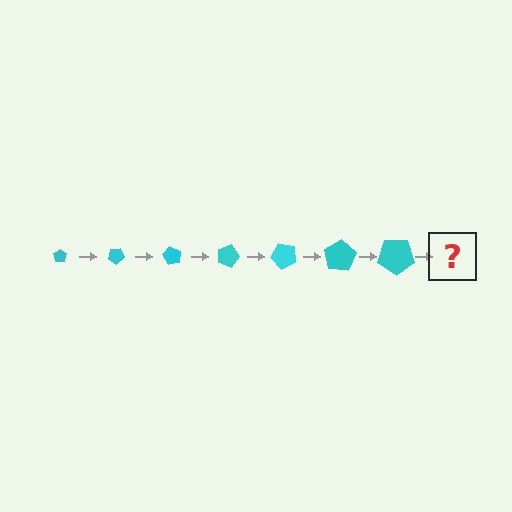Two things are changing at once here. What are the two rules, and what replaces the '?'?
The two rules are that the pentagon grows larger each step and it rotates 30 degrees each step. The '?' should be a pentagon, larger than the previous one and rotated 210 degrees from the start.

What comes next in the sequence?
The next element should be a pentagon, larger than the previous one and rotated 210 degrees from the start.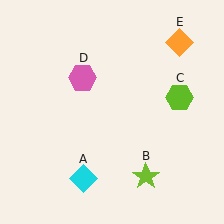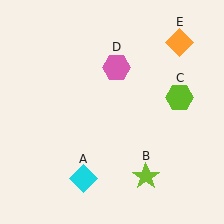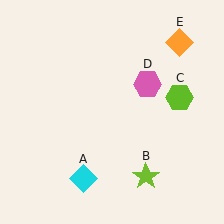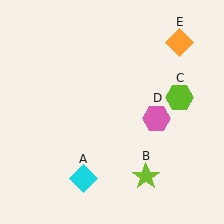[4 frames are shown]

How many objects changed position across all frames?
1 object changed position: pink hexagon (object D).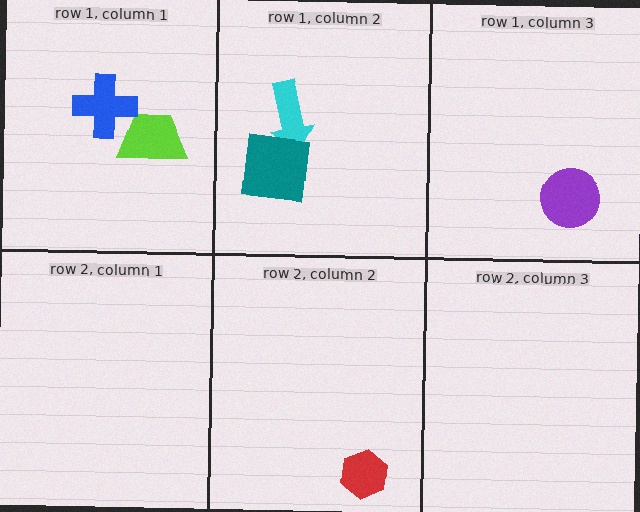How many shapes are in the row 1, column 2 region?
2.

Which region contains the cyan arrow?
The row 1, column 2 region.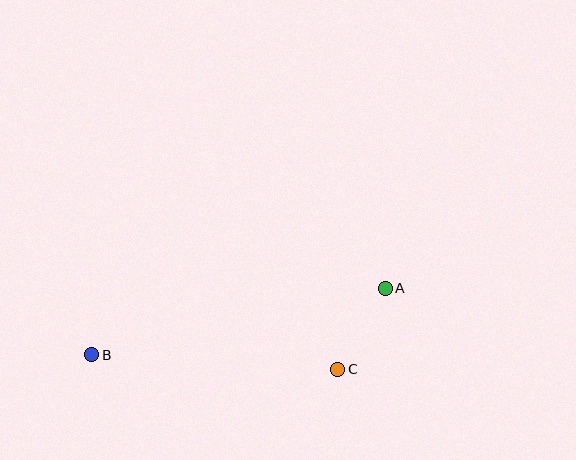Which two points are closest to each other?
Points A and C are closest to each other.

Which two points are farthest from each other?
Points A and B are farthest from each other.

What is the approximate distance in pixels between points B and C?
The distance between B and C is approximately 246 pixels.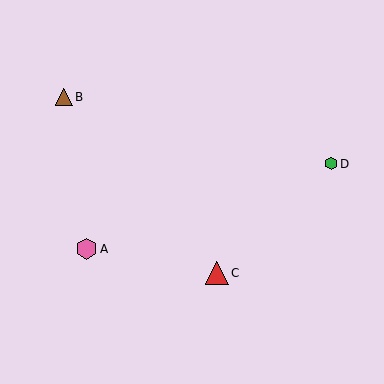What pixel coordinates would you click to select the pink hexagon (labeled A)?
Click at (87, 249) to select the pink hexagon A.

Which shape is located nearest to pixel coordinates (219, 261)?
The red triangle (labeled C) at (217, 273) is nearest to that location.